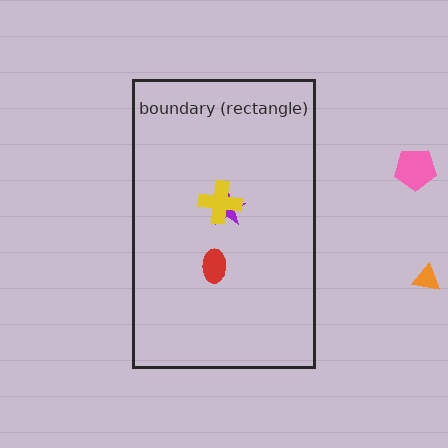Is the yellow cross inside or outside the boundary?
Inside.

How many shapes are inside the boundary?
3 inside, 2 outside.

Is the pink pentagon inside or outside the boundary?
Outside.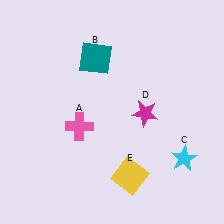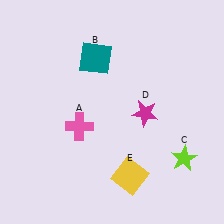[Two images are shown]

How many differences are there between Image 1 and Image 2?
There is 1 difference between the two images.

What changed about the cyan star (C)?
In Image 1, C is cyan. In Image 2, it changed to lime.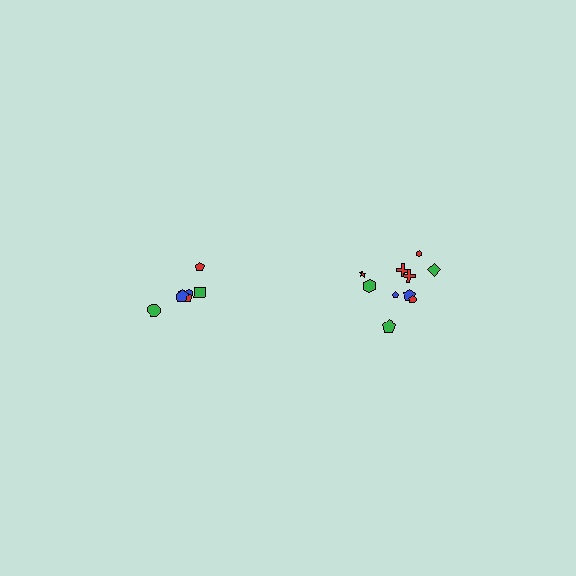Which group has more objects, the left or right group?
The right group.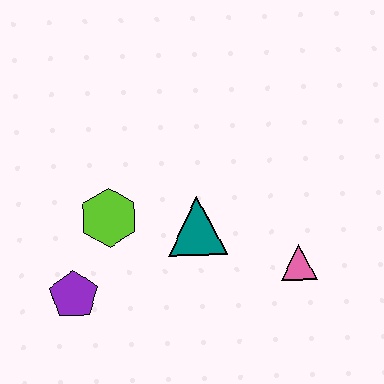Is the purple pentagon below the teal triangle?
Yes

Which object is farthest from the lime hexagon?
The pink triangle is farthest from the lime hexagon.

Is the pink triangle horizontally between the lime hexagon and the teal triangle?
No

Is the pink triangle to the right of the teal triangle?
Yes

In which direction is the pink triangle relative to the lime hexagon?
The pink triangle is to the right of the lime hexagon.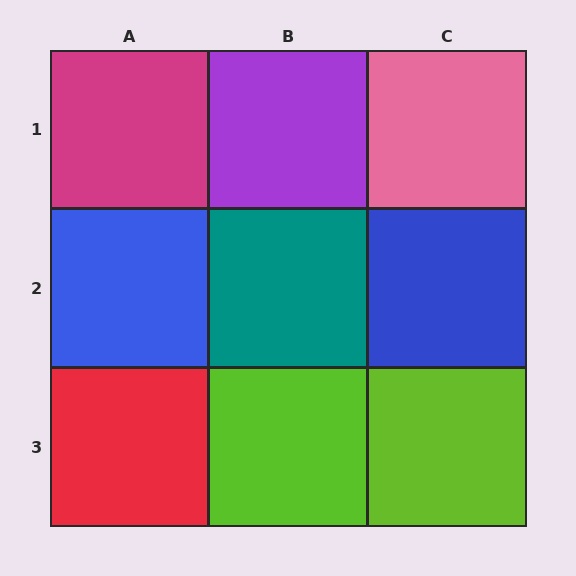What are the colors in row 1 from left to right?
Magenta, purple, pink.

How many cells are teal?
1 cell is teal.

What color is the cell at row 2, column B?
Teal.